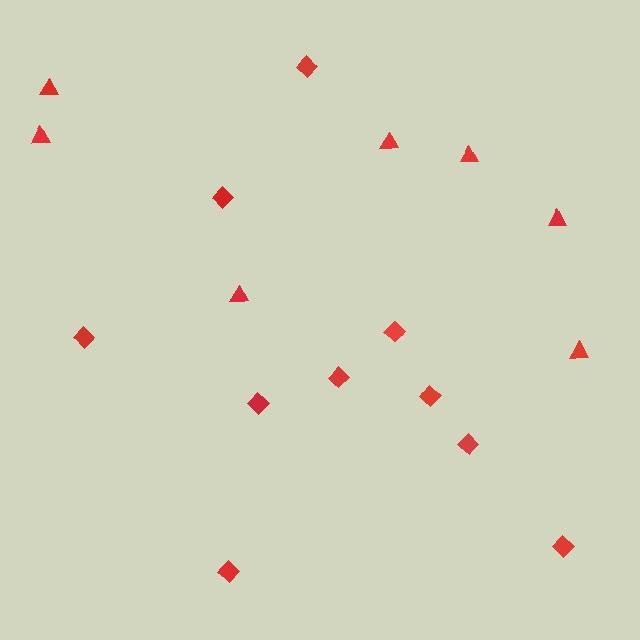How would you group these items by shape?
There are 2 groups: one group of triangles (7) and one group of diamonds (10).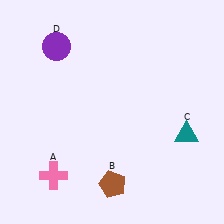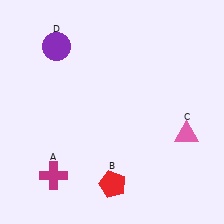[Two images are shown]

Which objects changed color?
A changed from pink to magenta. B changed from brown to red. C changed from teal to pink.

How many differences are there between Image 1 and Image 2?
There are 3 differences between the two images.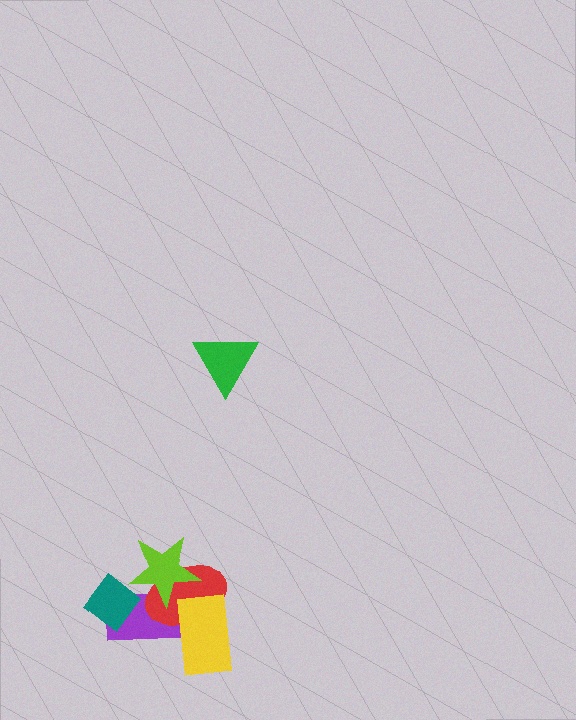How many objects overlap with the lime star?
2 objects overlap with the lime star.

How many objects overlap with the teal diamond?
1 object overlaps with the teal diamond.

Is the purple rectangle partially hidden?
Yes, it is partially covered by another shape.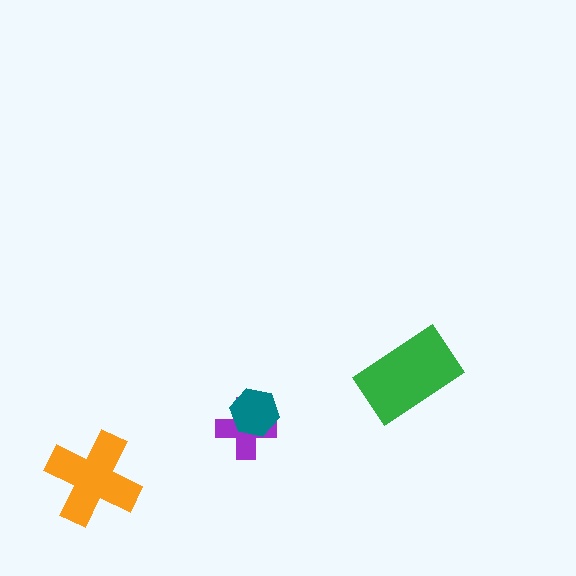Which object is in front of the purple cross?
The teal hexagon is in front of the purple cross.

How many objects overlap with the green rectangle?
0 objects overlap with the green rectangle.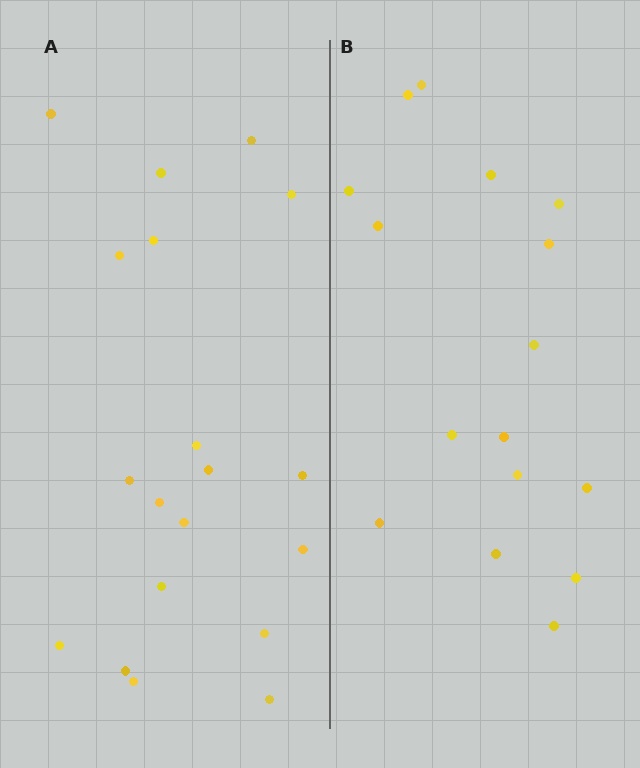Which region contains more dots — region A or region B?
Region A (the left region) has more dots.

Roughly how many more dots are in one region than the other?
Region A has just a few more — roughly 2 or 3 more dots than region B.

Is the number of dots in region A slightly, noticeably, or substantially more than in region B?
Region A has only slightly more — the two regions are fairly close. The ratio is roughly 1.2 to 1.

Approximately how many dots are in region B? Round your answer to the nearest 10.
About 20 dots. (The exact count is 16, which rounds to 20.)